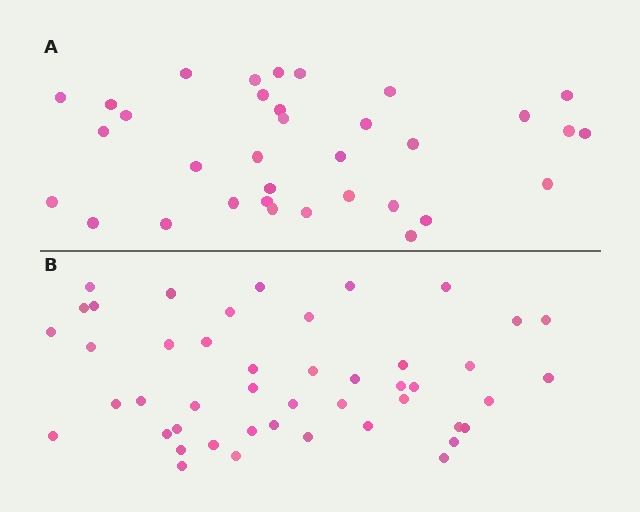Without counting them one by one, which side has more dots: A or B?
Region B (the bottom region) has more dots.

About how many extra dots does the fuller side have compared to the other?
Region B has roughly 12 or so more dots than region A.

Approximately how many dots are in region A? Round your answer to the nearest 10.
About 30 dots. (The exact count is 34, which rounds to 30.)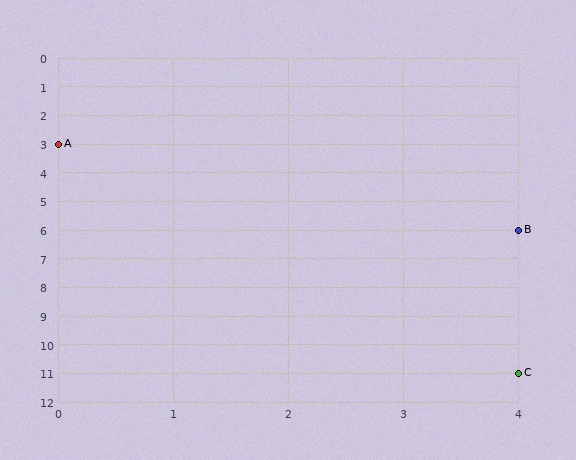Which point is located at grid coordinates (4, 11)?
Point C is at (4, 11).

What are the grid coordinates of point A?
Point A is at grid coordinates (0, 3).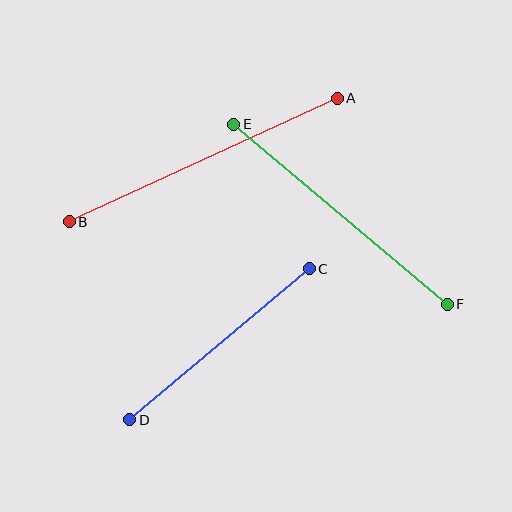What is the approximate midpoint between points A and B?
The midpoint is at approximately (203, 160) pixels.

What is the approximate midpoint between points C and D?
The midpoint is at approximately (219, 344) pixels.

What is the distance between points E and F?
The distance is approximately 279 pixels.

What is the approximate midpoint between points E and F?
The midpoint is at approximately (340, 214) pixels.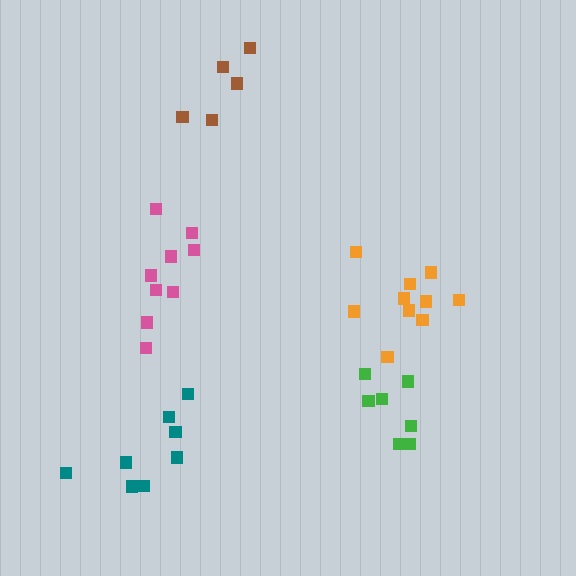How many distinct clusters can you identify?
There are 5 distinct clusters.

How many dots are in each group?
Group 1: 10 dots, Group 2: 9 dots, Group 3: 5 dots, Group 4: 7 dots, Group 5: 8 dots (39 total).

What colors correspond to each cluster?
The clusters are colored: orange, pink, brown, green, teal.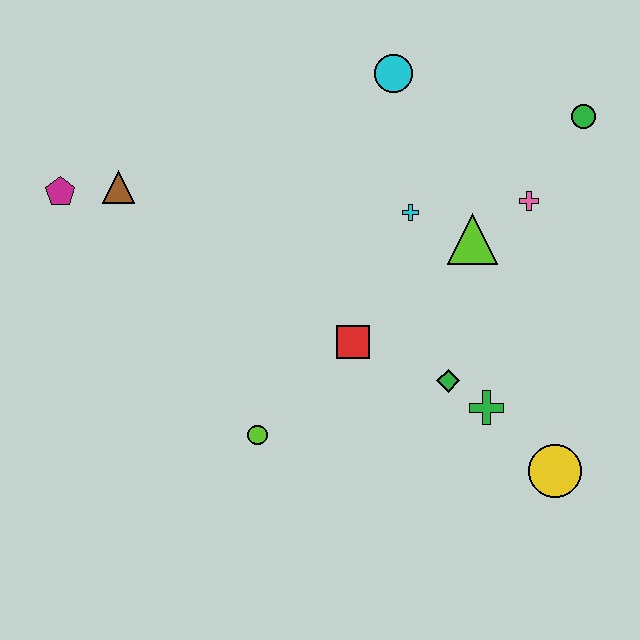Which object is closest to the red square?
The green diamond is closest to the red square.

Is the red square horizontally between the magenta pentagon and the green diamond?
Yes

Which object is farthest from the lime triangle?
The magenta pentagon is farthest from the lime triangle.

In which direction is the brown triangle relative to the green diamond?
The brown triangle is to the left of the green diamond.